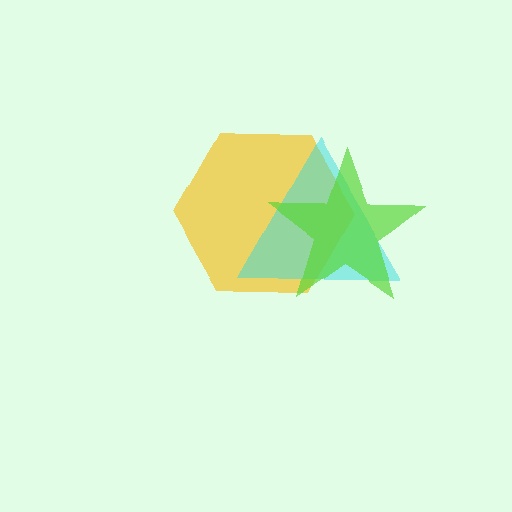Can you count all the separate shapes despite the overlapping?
Yes, there are 3 separate shapes.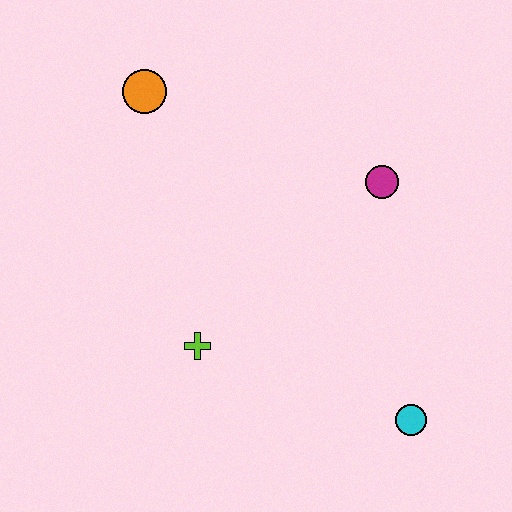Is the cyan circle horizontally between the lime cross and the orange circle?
No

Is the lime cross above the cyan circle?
Yes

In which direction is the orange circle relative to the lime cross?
The orange circle is above the lime cross.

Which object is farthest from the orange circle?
The cyan circle is farthest from the orange circle.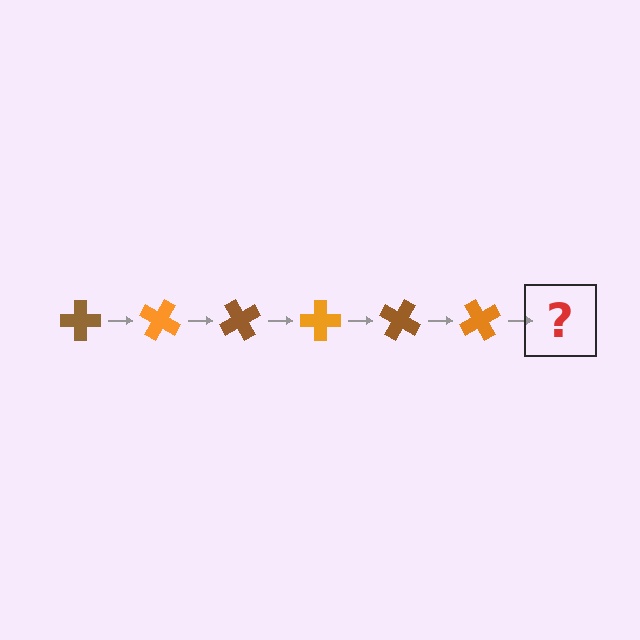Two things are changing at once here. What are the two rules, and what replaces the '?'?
The two rules are that it rotates 30 degrees each step and the color cycles through brown and orange. The '?' should be a brown cross, rotated 180 degrees from the start.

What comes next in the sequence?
The next element should be a brown cross, rotated 180 degrees from the start.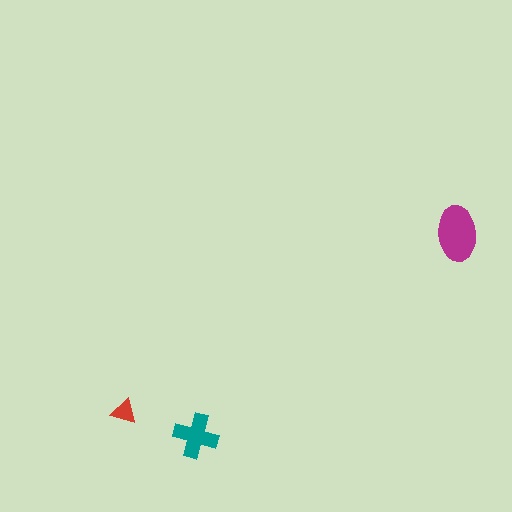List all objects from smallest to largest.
The red triangle, the teal cross, the magenta ellipse.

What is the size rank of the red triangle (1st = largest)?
3rd.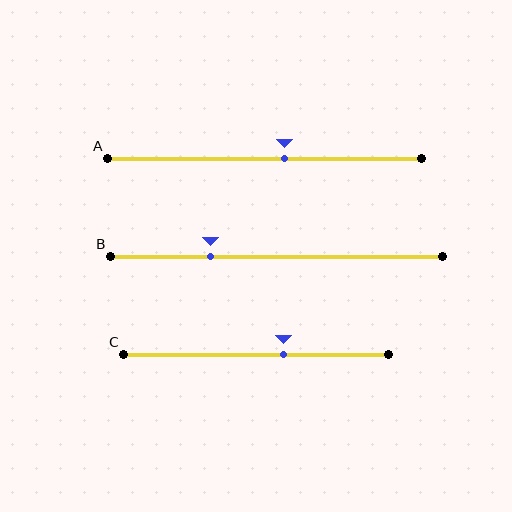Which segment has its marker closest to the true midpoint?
Segment A has its marker closest to the true midpoint.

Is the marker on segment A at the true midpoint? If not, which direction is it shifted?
No, the marker on segment A is shifted to the right by about 6% of the segment length.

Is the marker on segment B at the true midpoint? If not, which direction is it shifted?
No, the marker on segment B is shifted to the left by about 20% of the segment length.